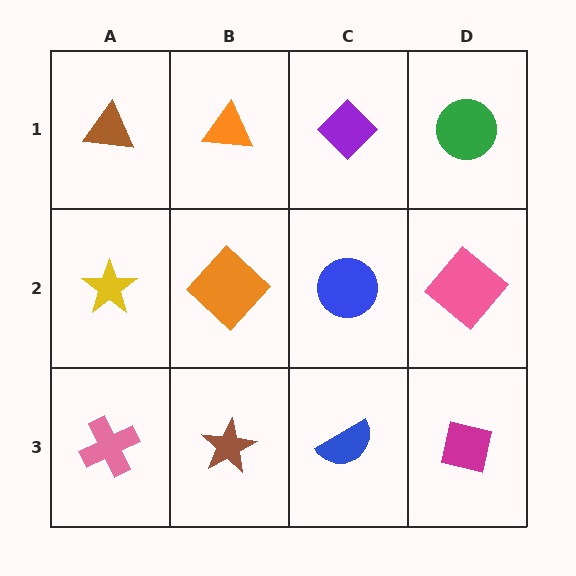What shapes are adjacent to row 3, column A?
A yellow star (row 2, column A), a brown star (row 3, column B).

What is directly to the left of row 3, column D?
A blue semicircle.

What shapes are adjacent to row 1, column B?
An orange diamond (row 2, column B), a brown triangle (row 1, column A), a purple diamond (row 1, column C).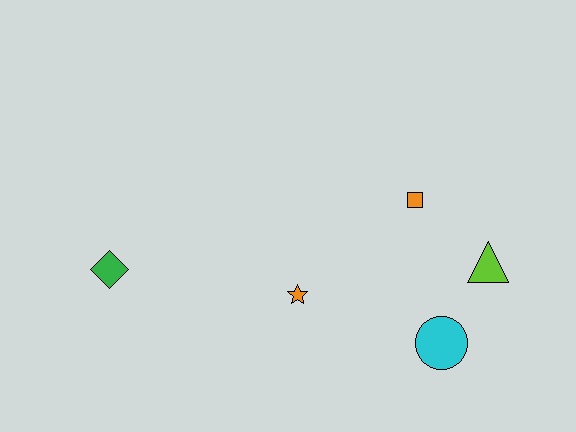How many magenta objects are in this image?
There are no magenta objects.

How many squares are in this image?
There is 1 square.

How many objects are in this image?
There are 5 objects.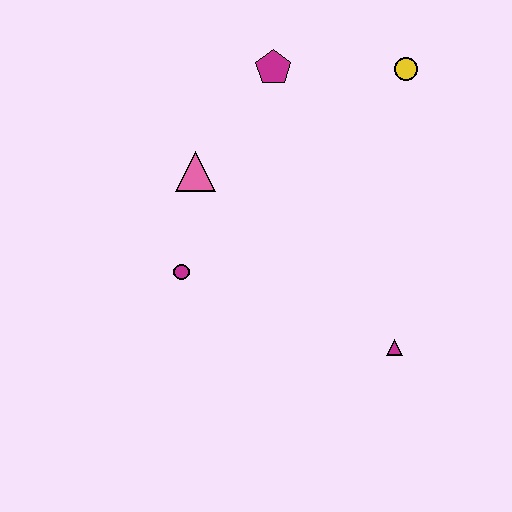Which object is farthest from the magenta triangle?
The magenta pentagon is farthest from the magenta triangle.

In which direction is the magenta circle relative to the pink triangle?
The magenta circle is below the pink triangle.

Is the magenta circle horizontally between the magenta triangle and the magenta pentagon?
No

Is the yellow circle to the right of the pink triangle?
Yes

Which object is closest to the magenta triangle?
The magenta circle is closest to the magenta triangle.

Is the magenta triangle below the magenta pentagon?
Yes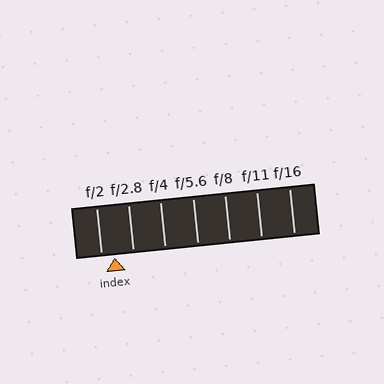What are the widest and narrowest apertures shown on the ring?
The widest aperture shown is f/2 and the narrowest is f/16.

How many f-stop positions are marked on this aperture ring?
There are 7 f-stop positions marked.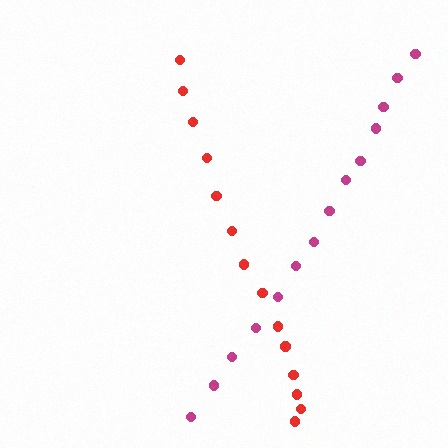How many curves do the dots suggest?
There are 2 distinct paths.